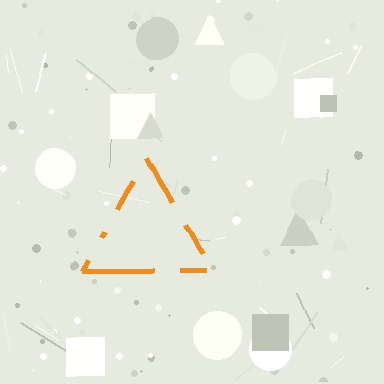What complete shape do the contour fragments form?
The contour fragments form a triangle.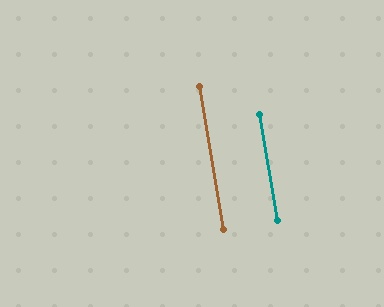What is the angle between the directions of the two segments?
Approximately 0 degrees.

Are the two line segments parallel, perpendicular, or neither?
Parallel — their directions differ by only 0.2°.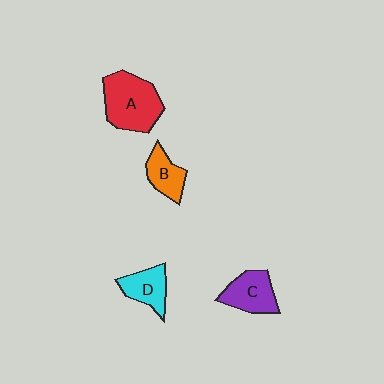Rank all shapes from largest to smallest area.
From largest to smallest: A (red), C (purple), D (cyan), B (orange).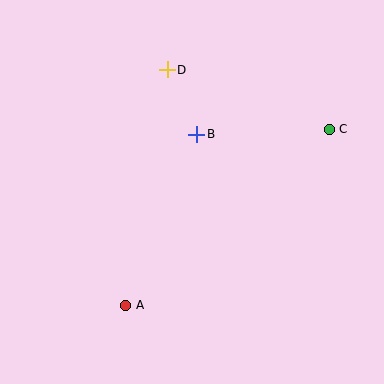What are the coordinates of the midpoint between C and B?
The midpoint between C and B is at (263, 132).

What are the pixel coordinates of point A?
Point A is at (126, 305).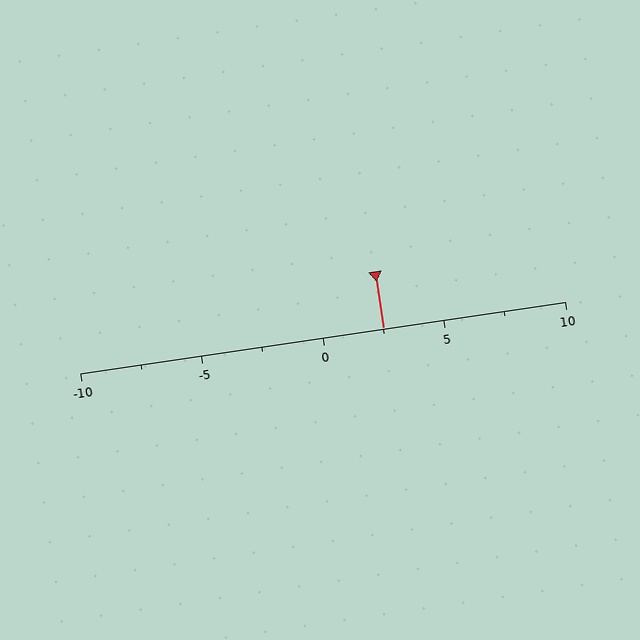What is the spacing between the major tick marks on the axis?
The major ticks are spaced 5 apart.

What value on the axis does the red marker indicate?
The marker indicates approximately 2.5.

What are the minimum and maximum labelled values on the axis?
The axis runs from -10 to 10.